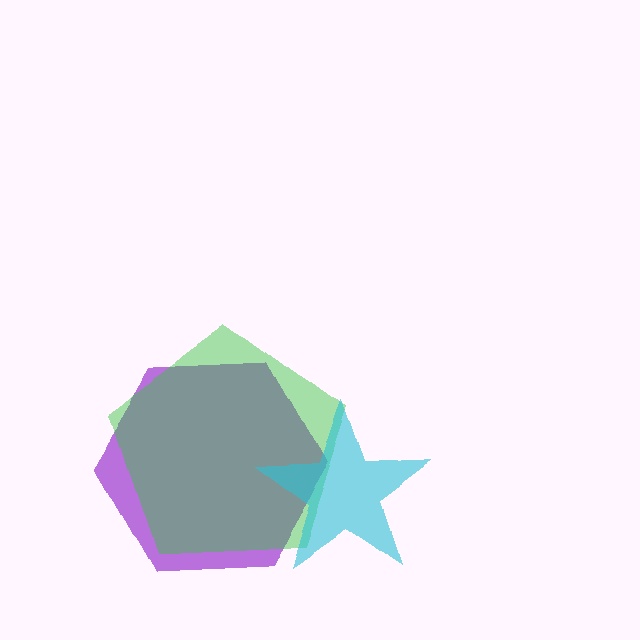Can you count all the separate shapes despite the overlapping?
Yes, there are 3 separate shapes.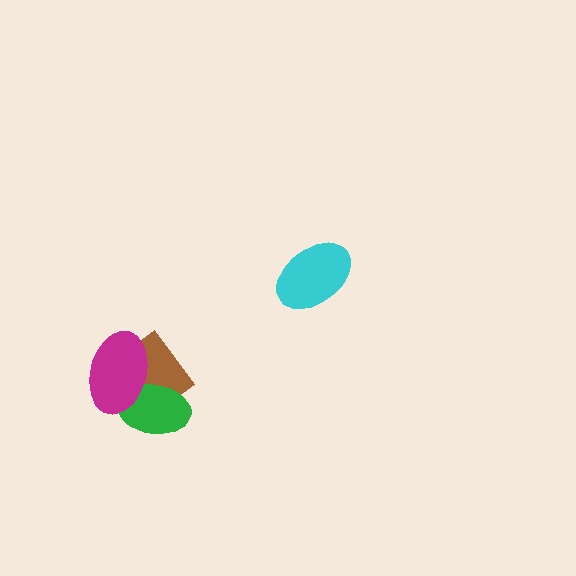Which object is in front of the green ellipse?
The magenta ellipse is in front of the green ellipse.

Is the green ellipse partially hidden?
Yes, it is partially covered by another shape.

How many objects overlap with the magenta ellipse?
2 objects overlap with the magenta ellipse.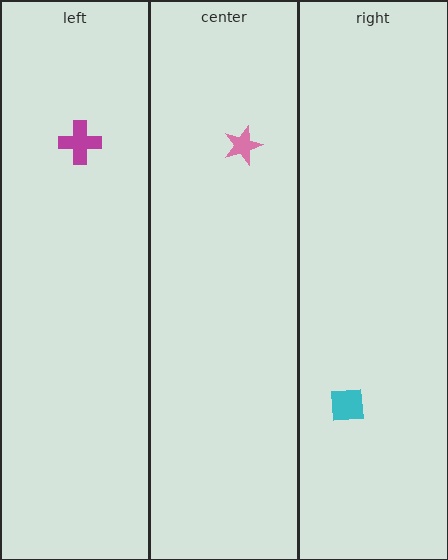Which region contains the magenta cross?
The left region.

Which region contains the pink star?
The center region.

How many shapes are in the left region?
1.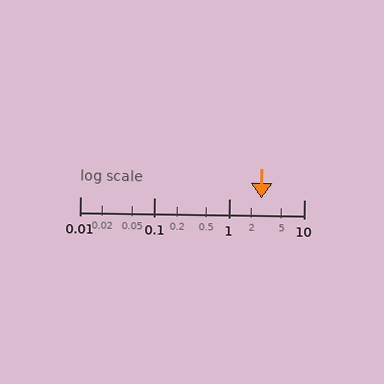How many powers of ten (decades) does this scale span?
The scale spans 3 decades, from 0.01 to 10.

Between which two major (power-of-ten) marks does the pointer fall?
The pointer is between 1 and 10.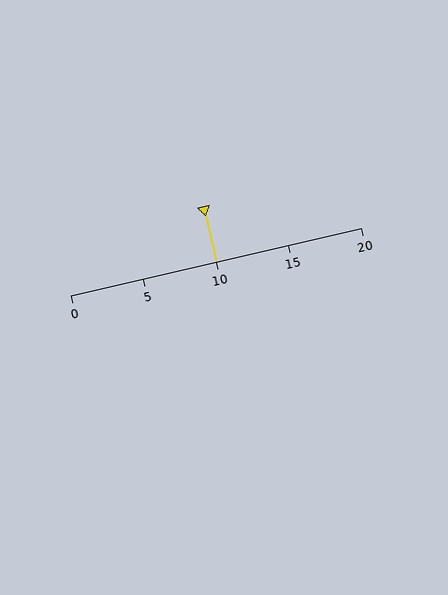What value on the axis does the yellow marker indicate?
The marker indicates approximately 10.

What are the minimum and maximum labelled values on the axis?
The axis runs from 0 to 20.